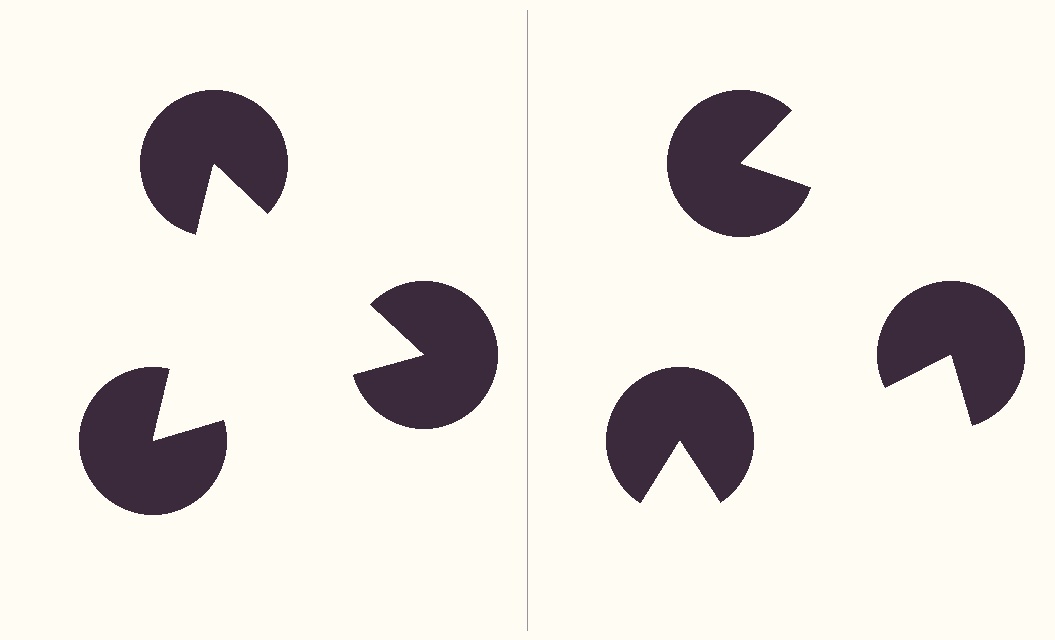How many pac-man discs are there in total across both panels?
6 — 3 on each side.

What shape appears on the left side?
An illusory triangle.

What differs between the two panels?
The pac-man discs are positioned identically on both sides; only the wedge orientations differ. On the left they align to a triangle; on the right they are misaligned.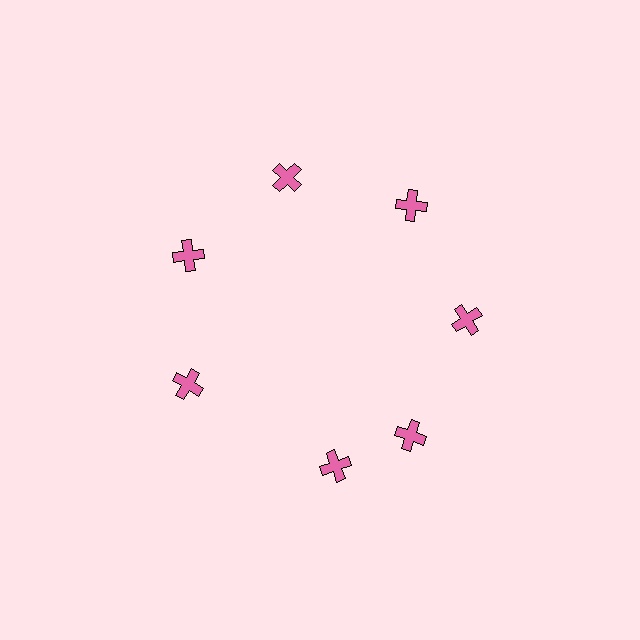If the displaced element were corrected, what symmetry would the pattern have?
It would have 7-fold rotational symmetry — the pattern would map onto itself every 51 degrees.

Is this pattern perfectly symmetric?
No. The 7 pink crosses are arranged in a ring, but one element near the 6 o'clock position is rotated out of alignment along the ring, breaking the 7-fold rotational symmetry.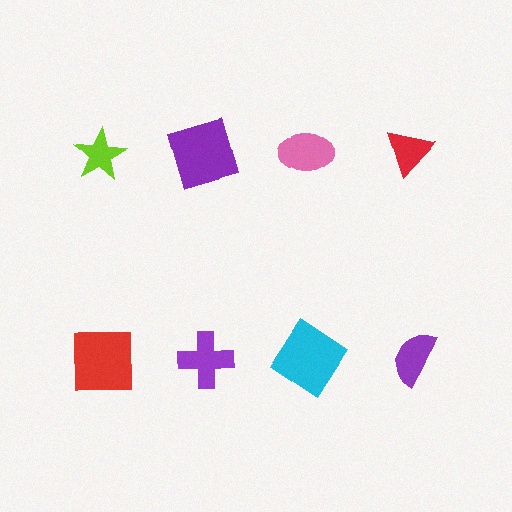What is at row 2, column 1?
A red square.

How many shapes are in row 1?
4 shapes.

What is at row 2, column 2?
A purple cross.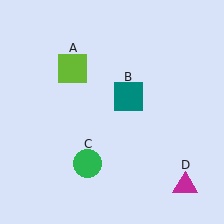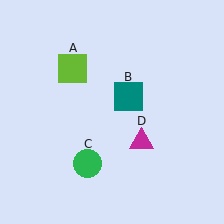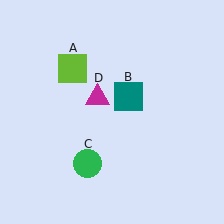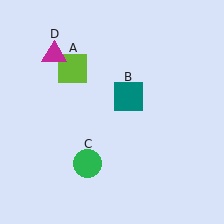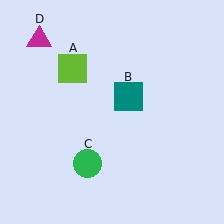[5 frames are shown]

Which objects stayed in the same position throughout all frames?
Lime square (object A) and teal square (object B) and green circle (object C) remained stationary.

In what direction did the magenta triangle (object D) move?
The magenta triangle (object D) moved up and to the left.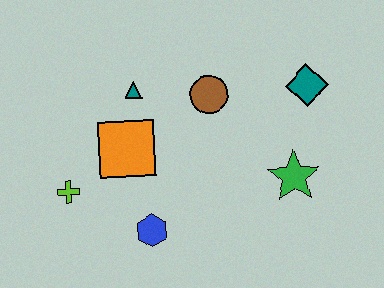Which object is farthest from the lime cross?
The teal diamond is farthest from the lime cross.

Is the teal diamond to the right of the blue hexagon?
Yes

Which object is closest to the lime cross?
The orange square is closest to the lime cross.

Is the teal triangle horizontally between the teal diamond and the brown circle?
No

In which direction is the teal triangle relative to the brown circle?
The teal triangle is to the left of the brown circle.